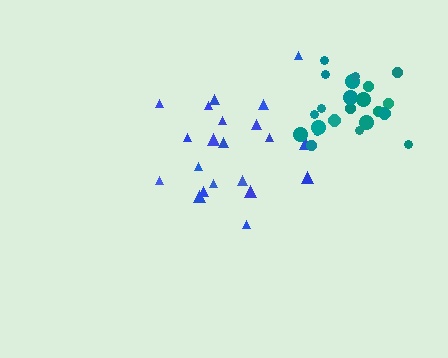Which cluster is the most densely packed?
Teal.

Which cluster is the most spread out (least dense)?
Blue.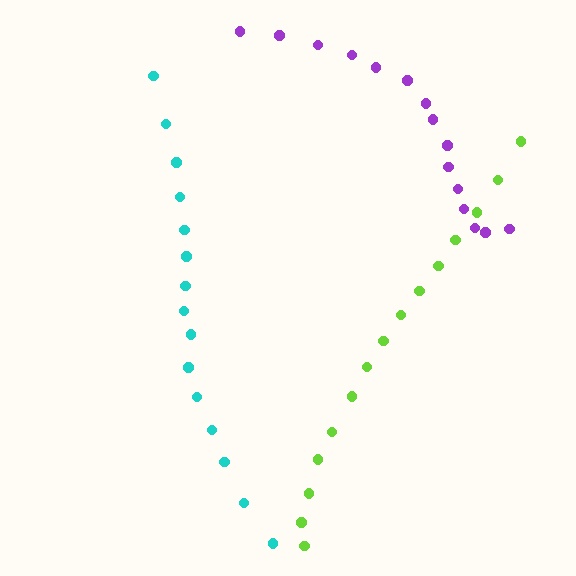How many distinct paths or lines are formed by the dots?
There are 3 distinct paths.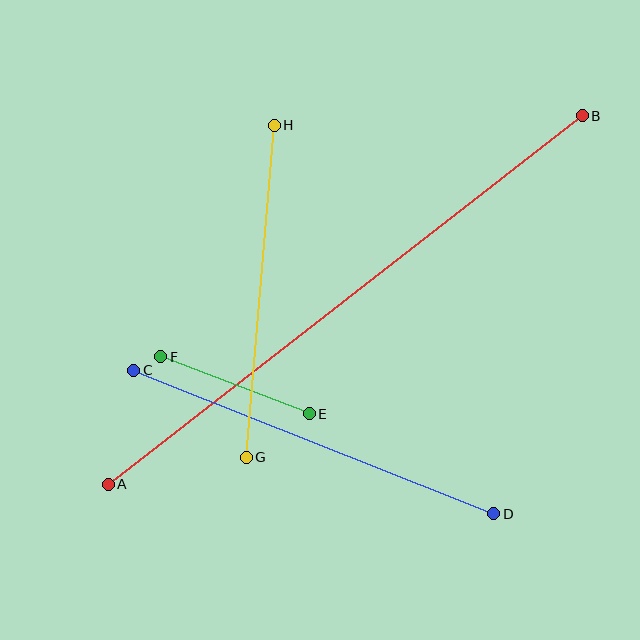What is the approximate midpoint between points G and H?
The midpoint is at approximately (260, 291) pixels.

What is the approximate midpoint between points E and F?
The midpoint is at approximately (235, 385) pixels.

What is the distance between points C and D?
The distance is approximately 388 pixels.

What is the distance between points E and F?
The distance is approximately 159 pixels.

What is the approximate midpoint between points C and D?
The midpoint is at approximately (314, 442) pixels.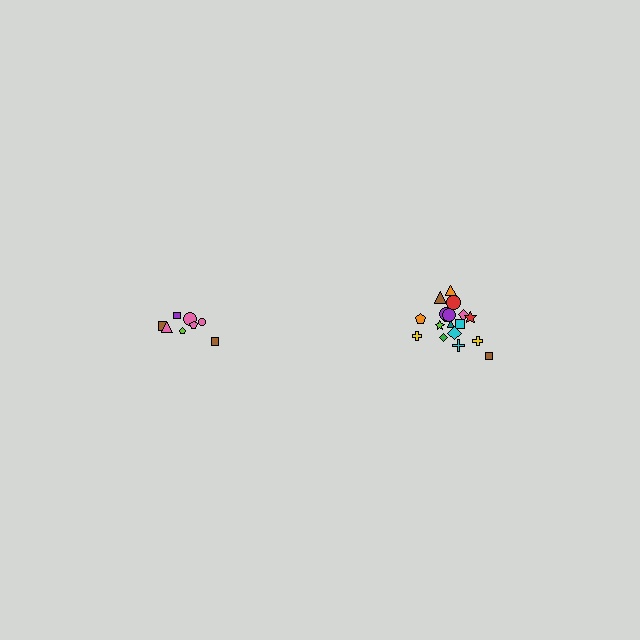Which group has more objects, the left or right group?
The right group.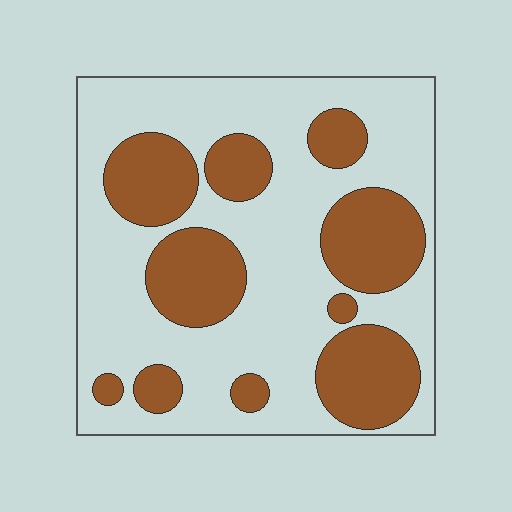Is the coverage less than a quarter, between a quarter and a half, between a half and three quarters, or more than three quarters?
Between a quarter and a half.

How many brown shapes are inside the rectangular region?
10.